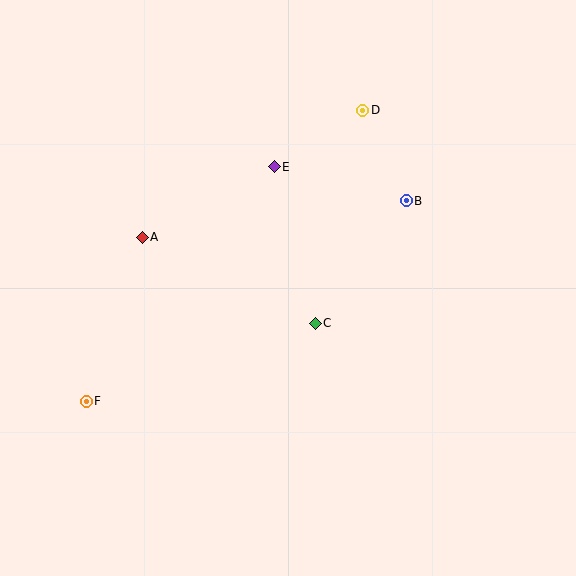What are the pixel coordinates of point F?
Point F is at (86, 401).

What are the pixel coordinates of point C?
Point C is at (315, 323).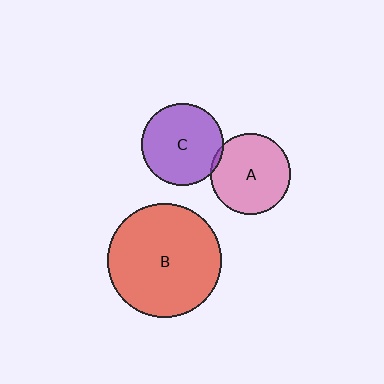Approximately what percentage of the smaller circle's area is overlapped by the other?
Approximately 5%.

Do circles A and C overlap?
Yes.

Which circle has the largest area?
Circle B (red).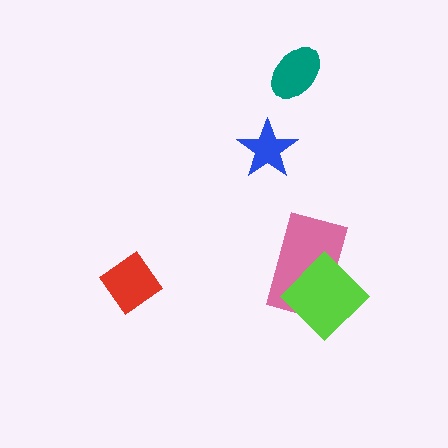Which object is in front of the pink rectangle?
The lime diamond is in front of the pink rectangle.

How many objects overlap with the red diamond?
0 objects overlap with the red diamond.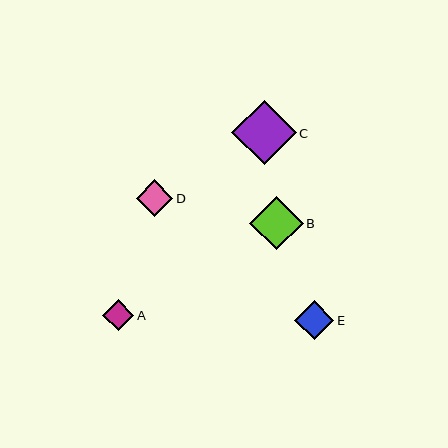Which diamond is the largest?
Diamond C is the largest with a size of approximately 64 pixels.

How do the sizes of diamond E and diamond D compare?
Diamond E and diamond D are approximately the same size.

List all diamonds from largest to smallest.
From largest to smallest: C, B, E, D, A.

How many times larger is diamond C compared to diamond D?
Diamond C is approximately 1.8 times the size of diamond D.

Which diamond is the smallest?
Diamond A is the smallest with a size of approximately 31 pixels.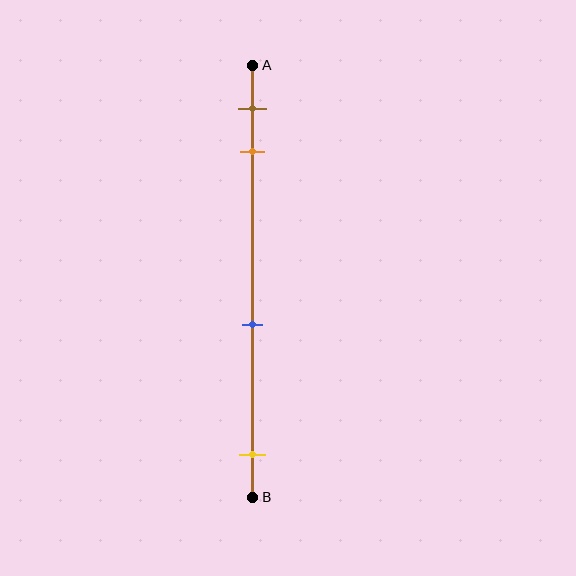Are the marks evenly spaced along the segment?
No, the marks are not evenly spaced.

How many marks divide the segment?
There are 4 marks dividing the segment.